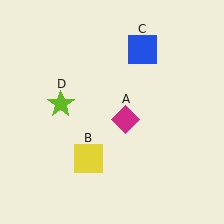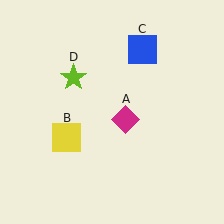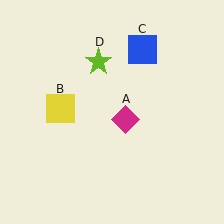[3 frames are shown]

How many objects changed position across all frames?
2 objects changed position: yellow square (object B), lime star (object D).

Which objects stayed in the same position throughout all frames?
Magenta diamond (object A) and blue square (object C) remained stationary.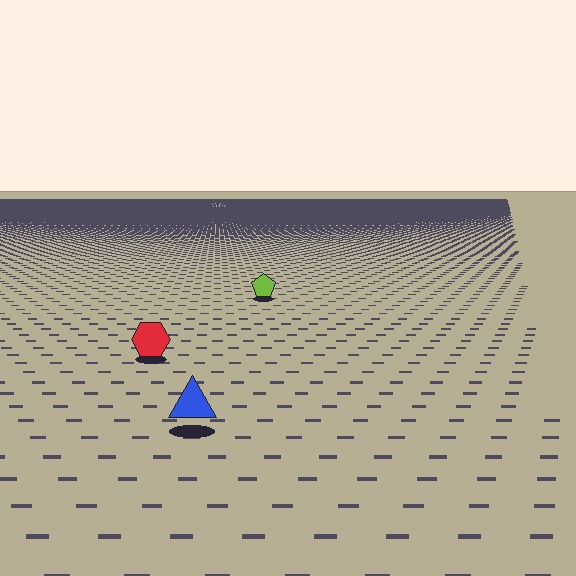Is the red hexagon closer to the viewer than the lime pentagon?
Yes. The red hexagon is closer — you can tell from the texture gradient: the ground texture is coarser near it.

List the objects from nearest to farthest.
From nearest to farthest: the blue triangle, the red hexagon, the lime pentagon.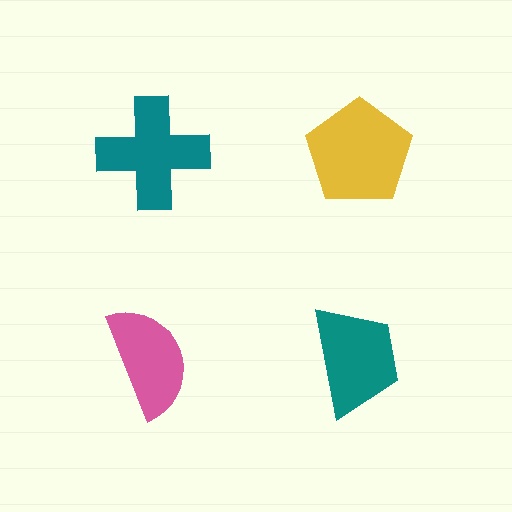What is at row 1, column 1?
A teal cross.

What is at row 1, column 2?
A yellow pentagon.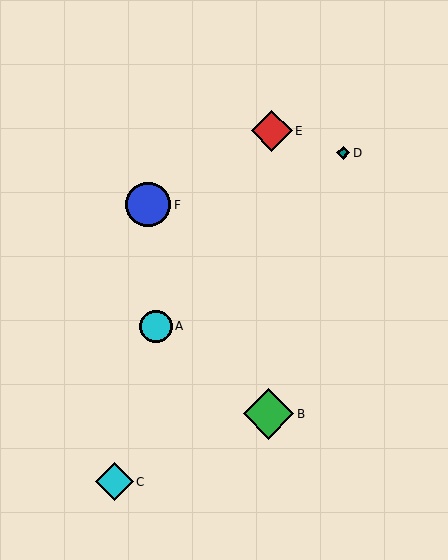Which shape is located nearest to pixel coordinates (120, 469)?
The cyan diamond (labeled C) at (114, 482) is nearest to that location.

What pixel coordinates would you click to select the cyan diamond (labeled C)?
Click at (114, 482) to select the cyan diamond C.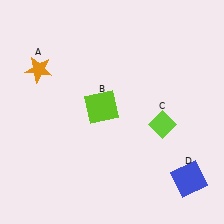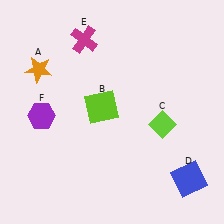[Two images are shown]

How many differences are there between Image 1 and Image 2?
There are 2 differences between the two images.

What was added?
A magenta cross (E), a purple hexagon (F) were added in Image 2.